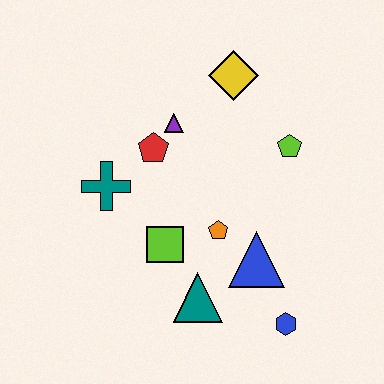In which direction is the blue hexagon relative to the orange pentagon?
The blue hexagon is below the orange pentagon.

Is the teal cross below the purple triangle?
Yes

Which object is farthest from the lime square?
The yellow diamond is farthest from the lime square.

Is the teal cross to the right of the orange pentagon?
No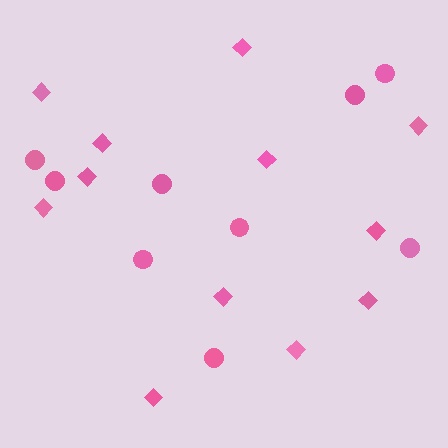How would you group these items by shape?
There are 2 groups: one group of diamonds (12) and one group of circles (9).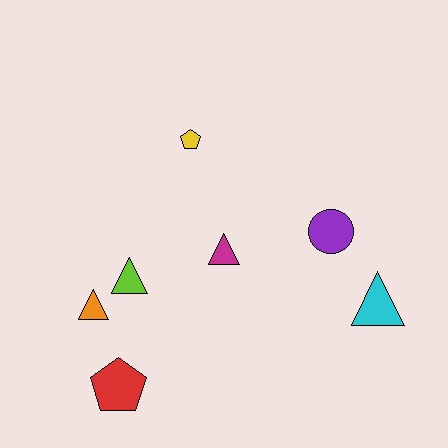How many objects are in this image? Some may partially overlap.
There are 7 objects.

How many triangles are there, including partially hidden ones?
There are 4 triangles.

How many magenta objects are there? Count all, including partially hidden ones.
There is 1 magenta object.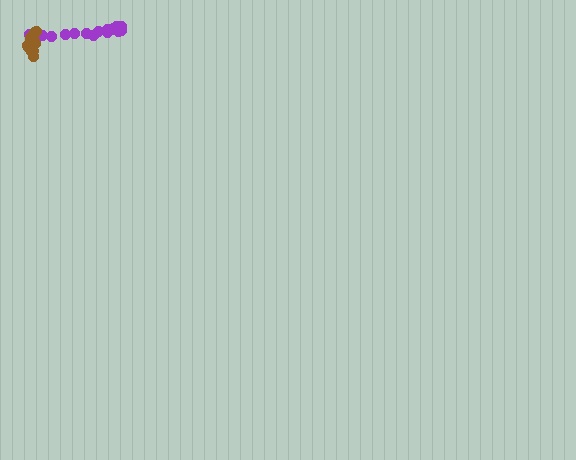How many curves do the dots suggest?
There are 2 distinct paths.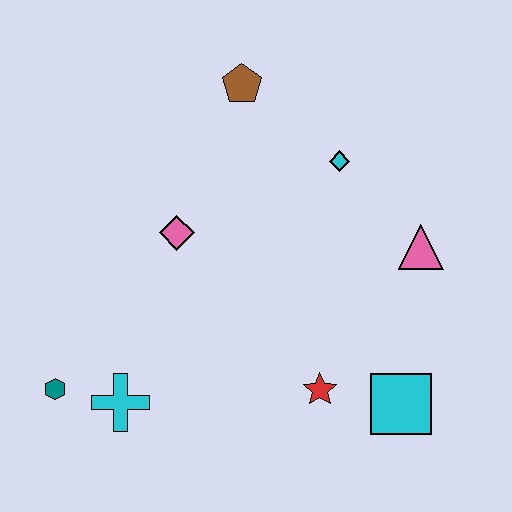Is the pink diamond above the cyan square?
Yes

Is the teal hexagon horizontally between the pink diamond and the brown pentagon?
No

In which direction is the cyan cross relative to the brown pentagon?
The cyan cross is below the brown pentagon.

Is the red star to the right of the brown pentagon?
Yes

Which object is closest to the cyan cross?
The teal hexagon is closest to the cyan cross.